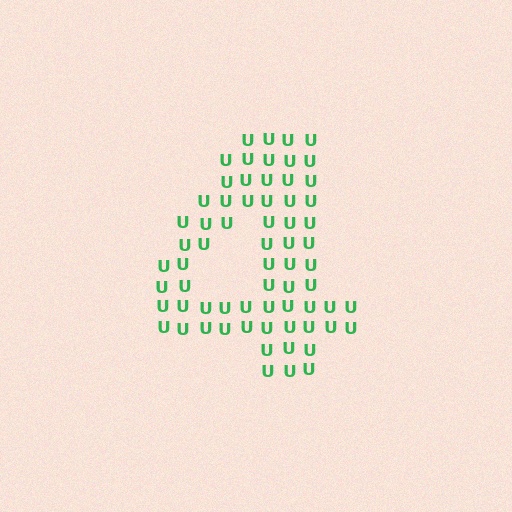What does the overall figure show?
The overall figure shows the digit 4.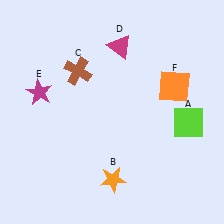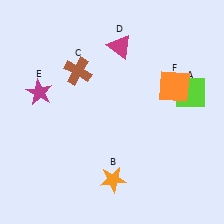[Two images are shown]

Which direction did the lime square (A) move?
The lime square (A) moved up.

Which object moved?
The lime square (A) moved up.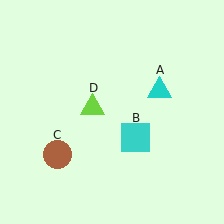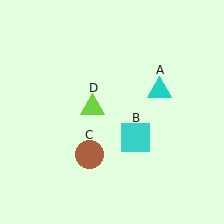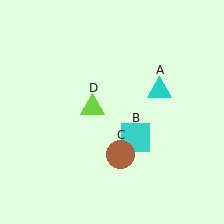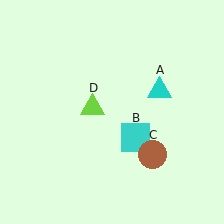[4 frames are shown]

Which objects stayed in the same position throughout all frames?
Cyan triangle (object A) and cyan square (object B) and lime triangle (object D) remained stationary.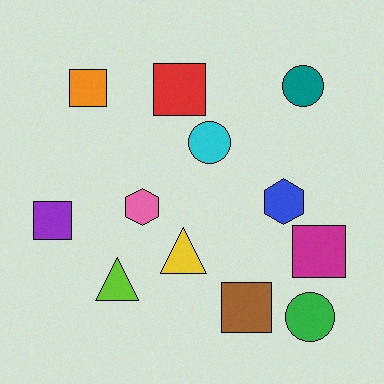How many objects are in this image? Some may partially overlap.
There are 12 objects.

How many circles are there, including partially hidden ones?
There are 3 circles.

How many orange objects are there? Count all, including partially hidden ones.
There is 1 orange object.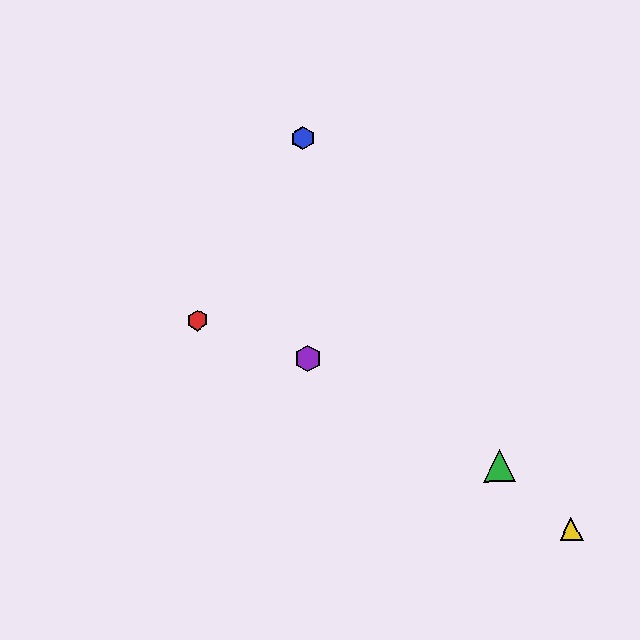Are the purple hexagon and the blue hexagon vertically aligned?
Yes, both are at x≈308.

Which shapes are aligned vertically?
The blue hexagon, the purple hexagon are aligned vertically.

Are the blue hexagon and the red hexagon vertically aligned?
No, the blue hexagon is at x≈303 and the red hexagon is at x≈198.